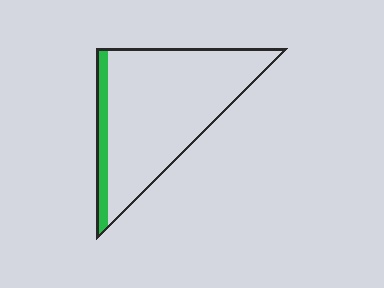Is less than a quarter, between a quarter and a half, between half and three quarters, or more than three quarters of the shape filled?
Less than a quarter.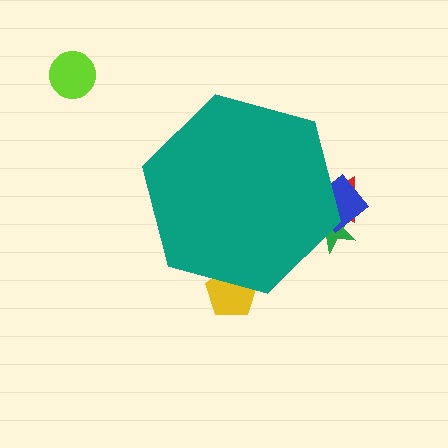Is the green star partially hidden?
Yes, the green star is partially hidden behind the teal hexagon.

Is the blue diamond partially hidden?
Yes, the blue diamond is partially hidden behind the teal hexagon.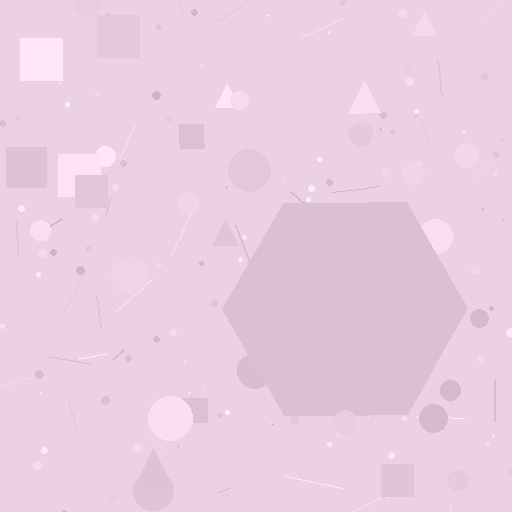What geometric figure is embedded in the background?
A hexagon is embedded in the background.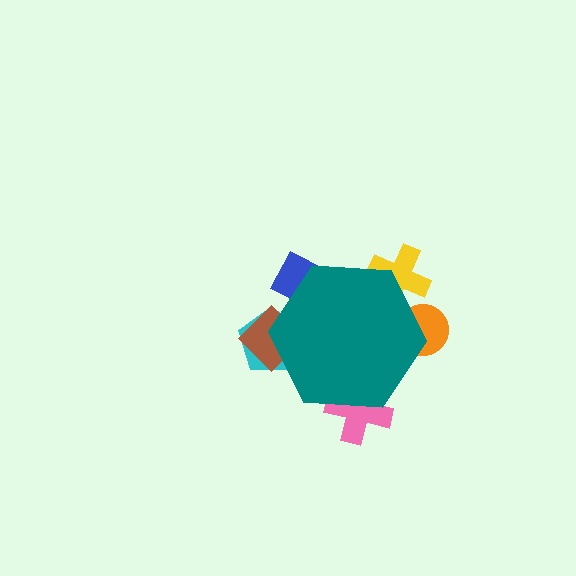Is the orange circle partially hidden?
Yes, the orange circle is partially hidden behind the teal hexagon.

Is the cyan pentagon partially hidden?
Yes, the cyan pentagon is partially hidden behind the teal hexagon.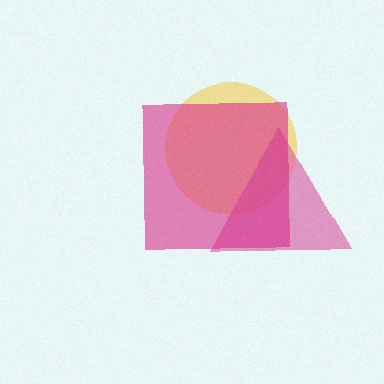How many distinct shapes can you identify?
There are 3 distinct shapes: a yellow circle, a pink triangle, a magenta square.